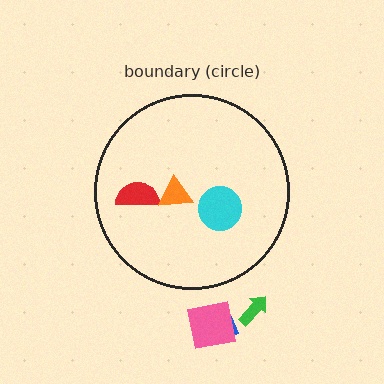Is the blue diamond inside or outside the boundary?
Outside.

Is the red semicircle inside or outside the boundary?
Inside.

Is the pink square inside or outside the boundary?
Outside.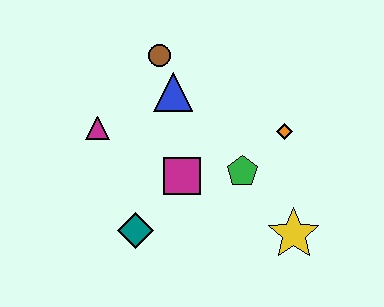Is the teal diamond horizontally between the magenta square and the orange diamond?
No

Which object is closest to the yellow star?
The green pentagon is closest to the yellow star.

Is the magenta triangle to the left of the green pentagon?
Yes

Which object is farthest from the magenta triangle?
The yellow star is farthest from the magenta triangle.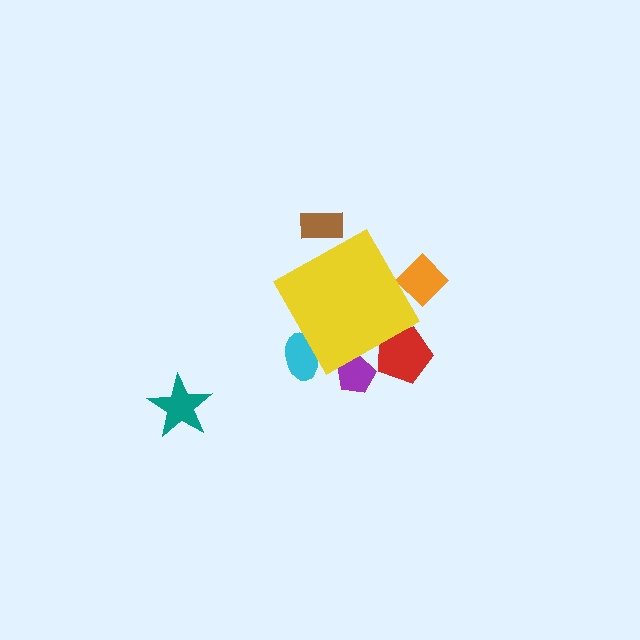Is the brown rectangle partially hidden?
Yes, the brown rectangle is partially hidden behind the yellow diamond.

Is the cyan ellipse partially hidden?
Yes, the cyan ellipse is partially hidden behind the yellow diamond.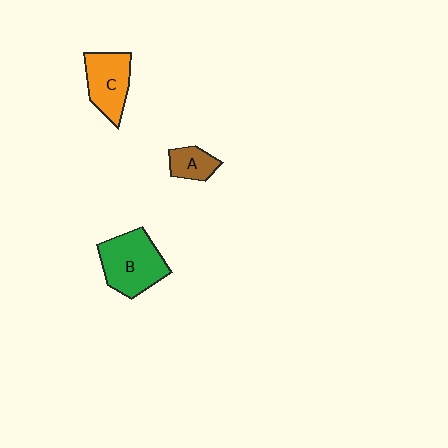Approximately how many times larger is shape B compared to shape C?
Approximately 1.3 times.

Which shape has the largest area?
Shape B (green).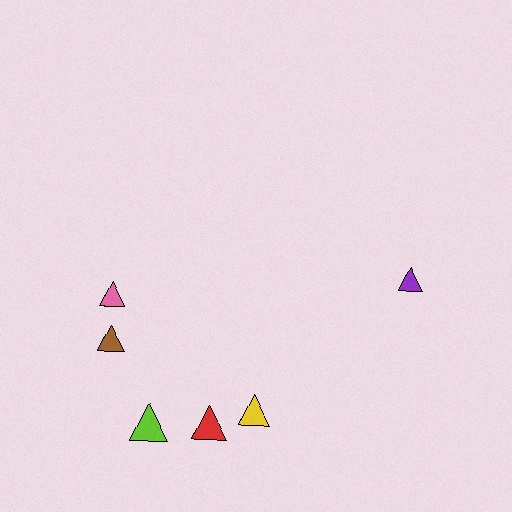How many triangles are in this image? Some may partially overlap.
There are 6 triangles.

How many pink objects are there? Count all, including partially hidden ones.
There is 1 pink object.